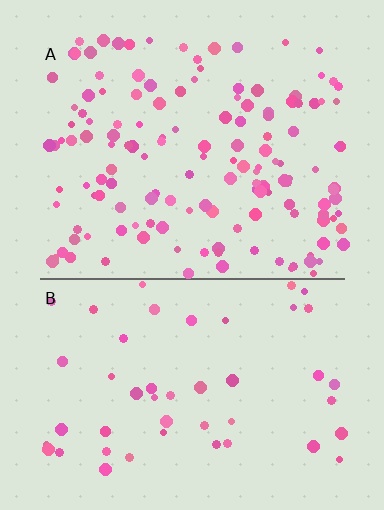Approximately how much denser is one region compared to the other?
Approximately 3.0× — region A over region B.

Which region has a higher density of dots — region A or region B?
A (the top).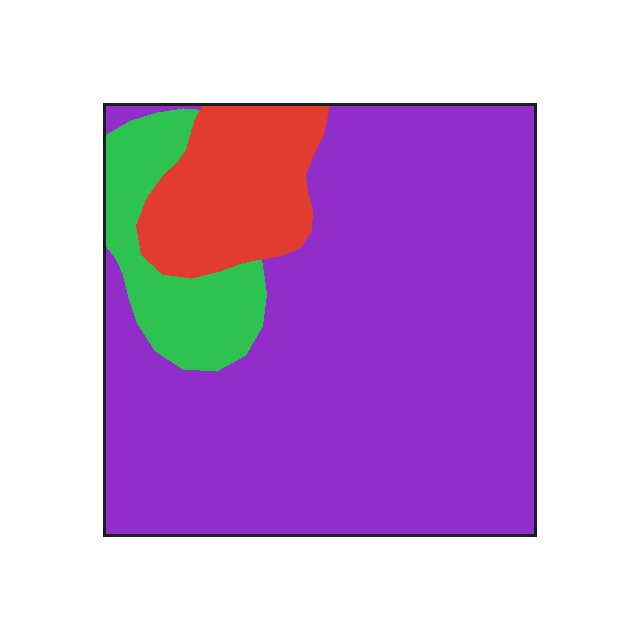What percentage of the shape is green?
Green covers roughly 10% of the shape.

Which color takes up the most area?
Purple, at roughly 75%.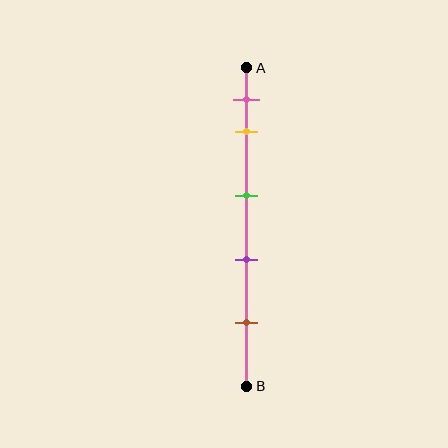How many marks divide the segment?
There are 5 marks dividing the segment.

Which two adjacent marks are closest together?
The pink and yellow marks are the closest adjacent pair.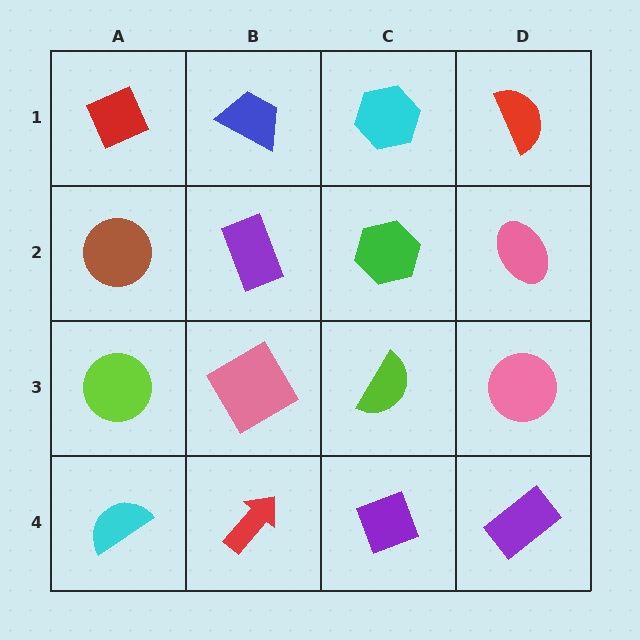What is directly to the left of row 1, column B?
A red diamond.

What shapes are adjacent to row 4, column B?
A pink diamond (row 3, column B), a cyan semicircle (row 4, column A), a purple diamond (row 4, column C).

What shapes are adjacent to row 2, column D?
A red semicircle (row 1, column D), a pink circle (row 3, column D), a green hexagon (row 2, column C).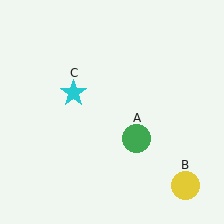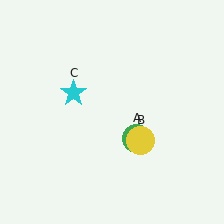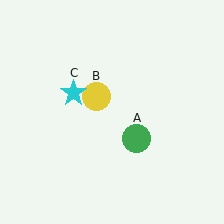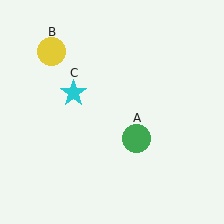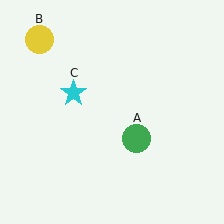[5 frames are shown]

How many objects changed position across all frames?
1 object changed position: yellow circle (object B).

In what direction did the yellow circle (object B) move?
The yellow circle (object B) moved up and to the left.